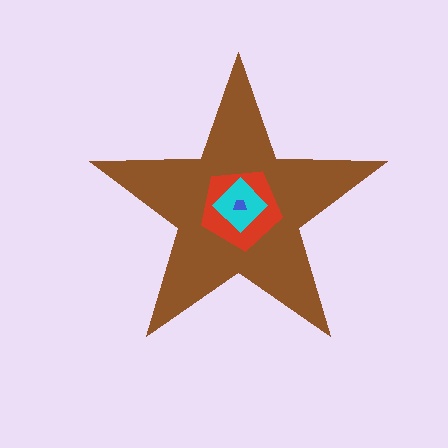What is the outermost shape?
The brown star.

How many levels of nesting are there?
4.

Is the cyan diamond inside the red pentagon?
Yes.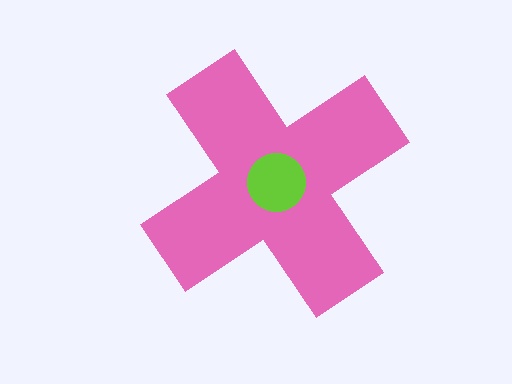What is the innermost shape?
The lime circle.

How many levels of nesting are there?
2.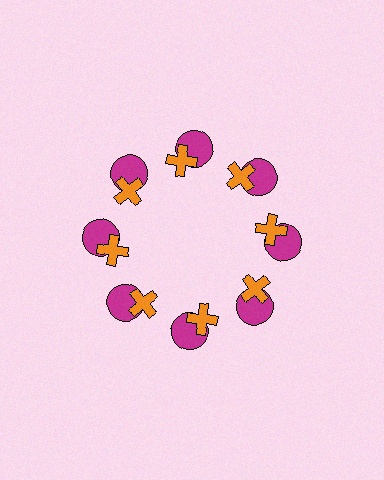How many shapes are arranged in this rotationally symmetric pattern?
There are 16 shapes, arranged in 8 groups of 2.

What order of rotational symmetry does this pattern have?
This pattern has 8-fold rotational symmetry.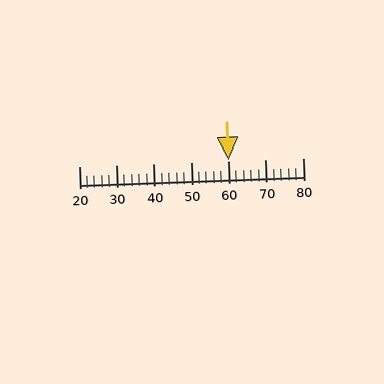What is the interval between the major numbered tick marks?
The major tick marks are spaced 10 units apart.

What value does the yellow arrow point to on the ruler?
The yellow arrow points to approximately 60.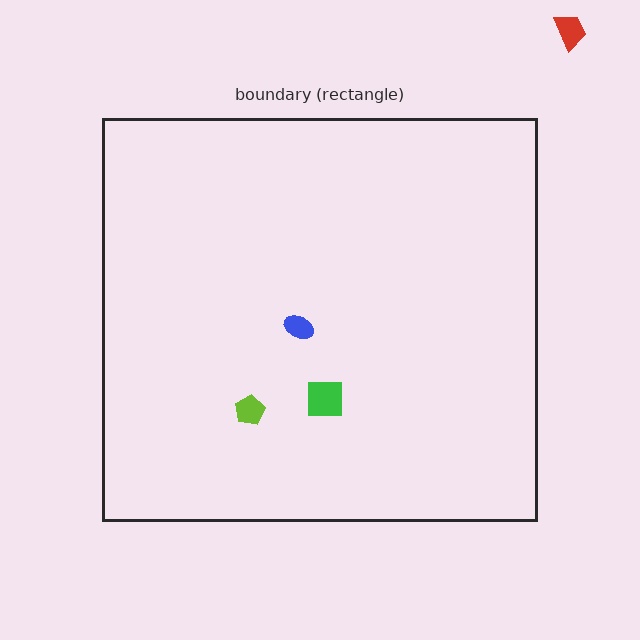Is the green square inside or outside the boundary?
Inside.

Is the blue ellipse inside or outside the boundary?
Inside.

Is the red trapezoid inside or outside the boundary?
Outside.